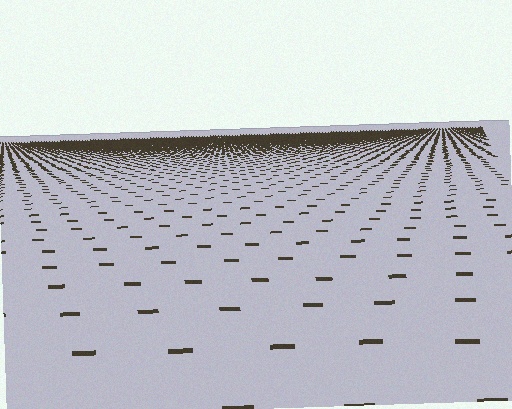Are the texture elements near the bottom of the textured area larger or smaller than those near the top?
Larger. Near the bottom, elements are closer to the viewer and appear at a bigger on-screen size.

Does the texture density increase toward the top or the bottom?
Density increases toward the top.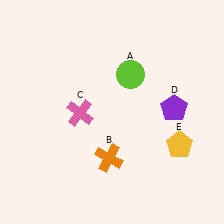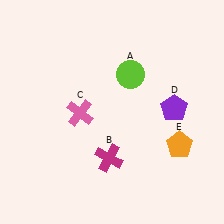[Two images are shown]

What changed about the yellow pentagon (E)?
In Image 1, E is yellow. In Image 2, it changed to orange.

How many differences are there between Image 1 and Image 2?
There are 2 differences between the two images.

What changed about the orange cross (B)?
In Image 1, B is orange. In Image 2, it changed to magenta.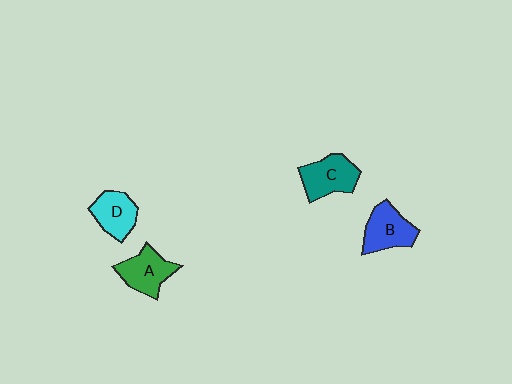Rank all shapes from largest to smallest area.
From largest to smallest: C (teal), B (blue), A (green), D (cyan).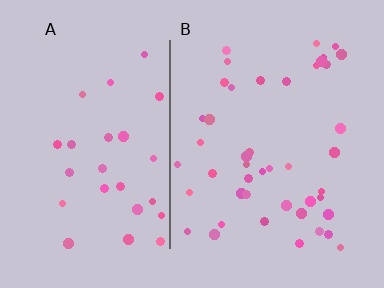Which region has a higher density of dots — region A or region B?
B (the right).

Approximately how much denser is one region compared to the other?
Approximately 1.6× — region B over region A.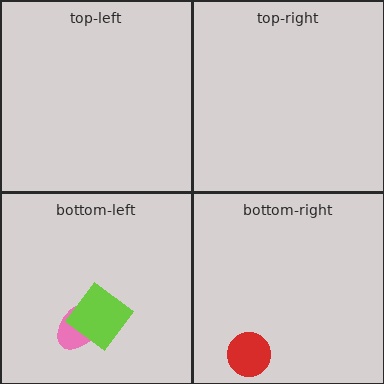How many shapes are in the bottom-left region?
2.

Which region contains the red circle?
The bottom-right region.